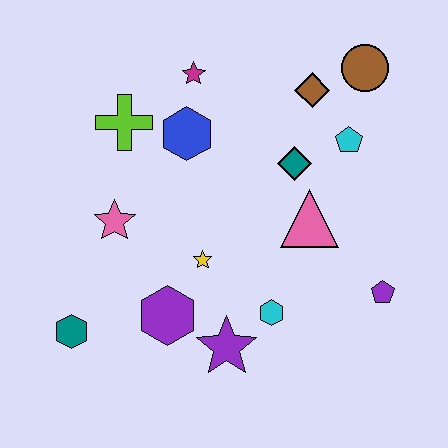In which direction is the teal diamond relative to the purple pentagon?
The teal diamond is above the purple pentagon.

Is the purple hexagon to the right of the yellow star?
No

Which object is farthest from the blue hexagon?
The purple pentagon is farthest from the blue hexagon.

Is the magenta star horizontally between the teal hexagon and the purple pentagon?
Yes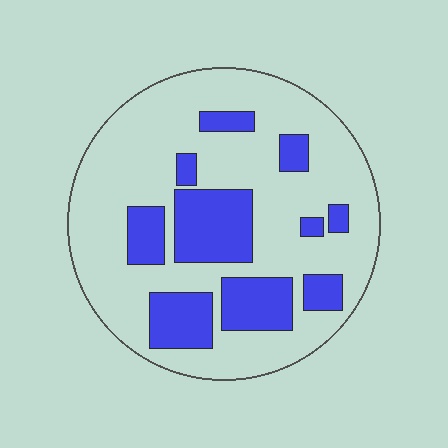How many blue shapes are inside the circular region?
10.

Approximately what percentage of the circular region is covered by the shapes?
Approximately 25%.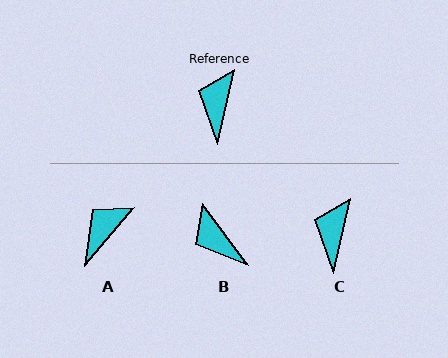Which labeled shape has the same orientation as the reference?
C.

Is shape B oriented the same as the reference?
No, it is off by about 49 degrees.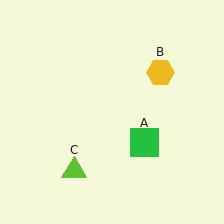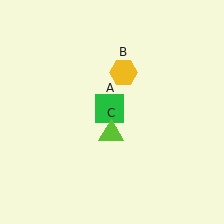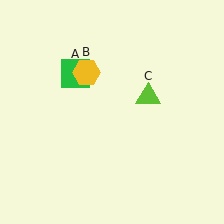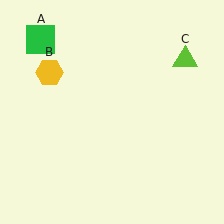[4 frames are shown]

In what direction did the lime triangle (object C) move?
The lime triangle (object C) moved up and to the right.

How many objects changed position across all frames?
3 objects changed position: green square (object A), yellow hexagon (object B), lime triangle (object C).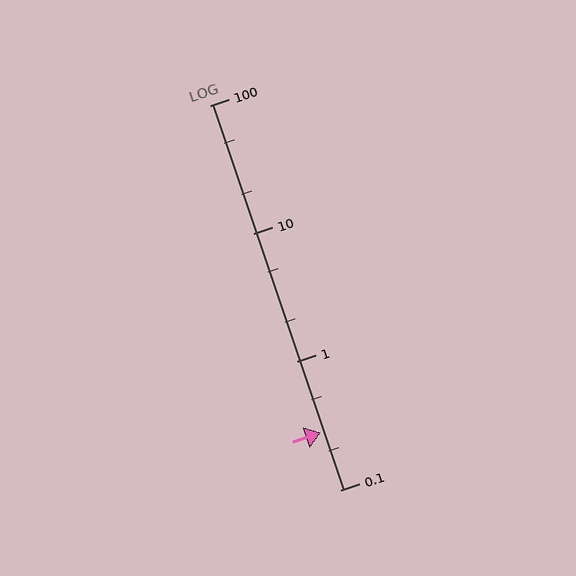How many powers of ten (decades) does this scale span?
The scale spans 3 decades, from 0.1 to 100.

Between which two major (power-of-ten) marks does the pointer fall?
The pointer is between 0.1 and 1.